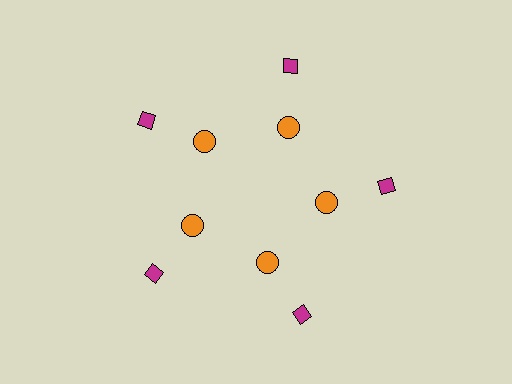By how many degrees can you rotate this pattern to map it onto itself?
The pattern maps onto itself every 72 degrees of rotation.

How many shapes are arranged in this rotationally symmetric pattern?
There are 10 shapes, arranged in 5 groups of 2.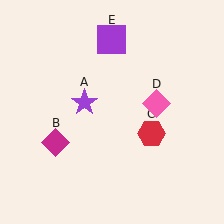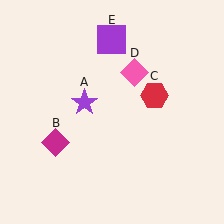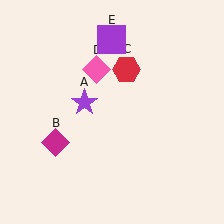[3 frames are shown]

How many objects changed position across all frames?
2 objects changed position: red hexagon (object C), pink diamond (object D).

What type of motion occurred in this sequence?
The red hexagon (object C), pink diamond (object D) rotated counterclockwise around the center of the scene.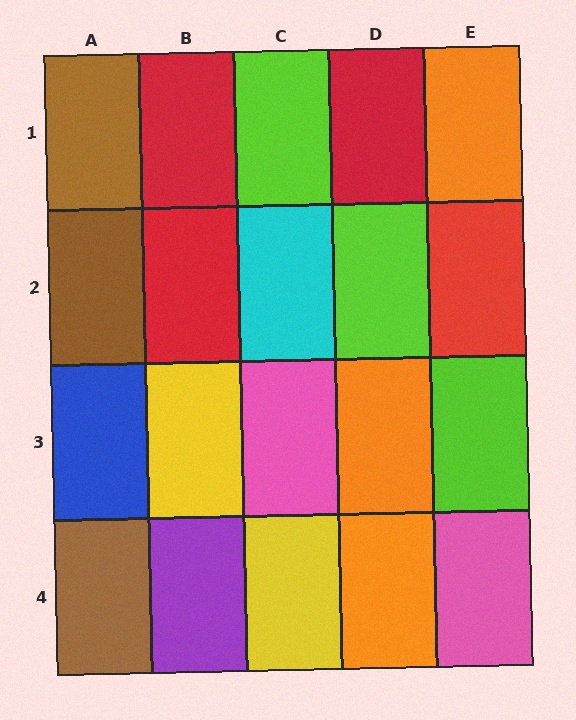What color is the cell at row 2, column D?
Lime.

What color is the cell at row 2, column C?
Cyan.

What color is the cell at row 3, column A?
Blue.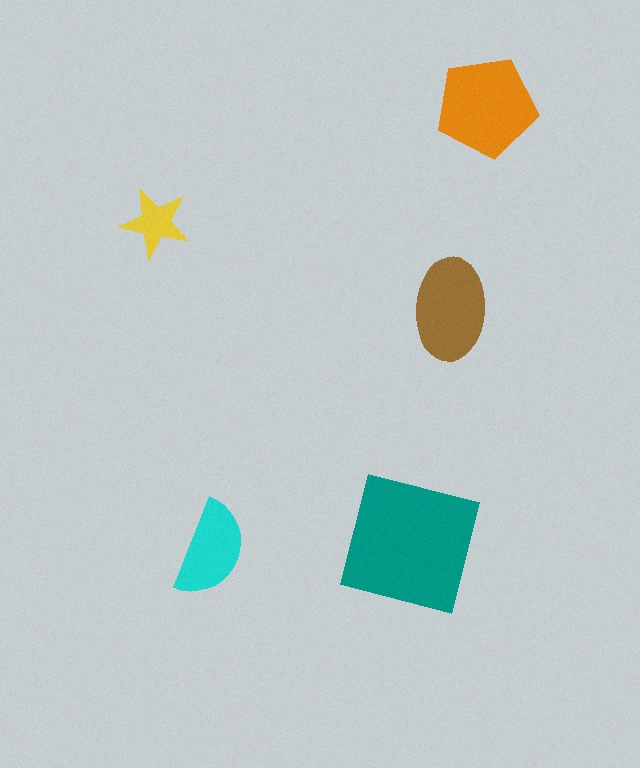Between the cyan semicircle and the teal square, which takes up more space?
The teal square.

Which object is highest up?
The orange pentagon is topmost.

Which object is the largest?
The teal square.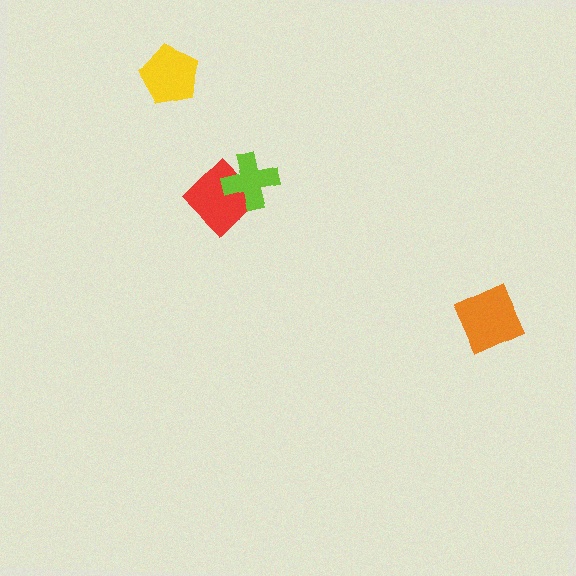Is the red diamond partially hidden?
Yes, it is partially covered by another shape.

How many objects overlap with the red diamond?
1 object overlaps with the red diamond.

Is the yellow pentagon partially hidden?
No, no other shape covers it.